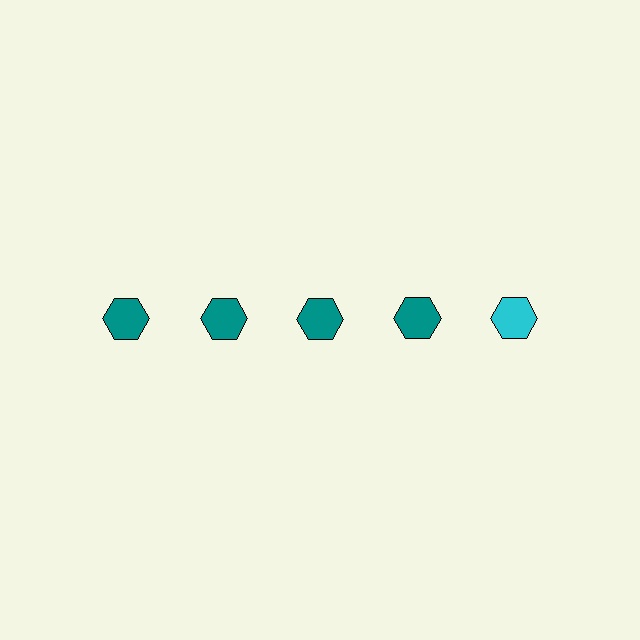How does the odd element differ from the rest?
It has a different color: cyan instead of teal.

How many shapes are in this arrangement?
There are 5 shapes arranged in a grid pattern.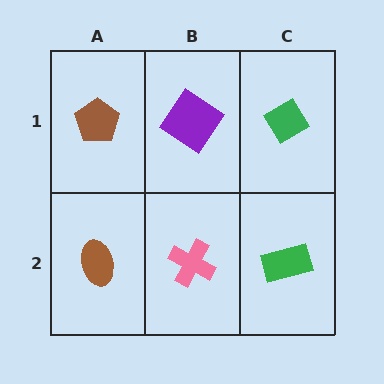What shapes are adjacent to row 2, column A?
A brown pentagon (row 1, column A), a pink cross (row 2, column B).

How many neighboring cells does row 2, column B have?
3.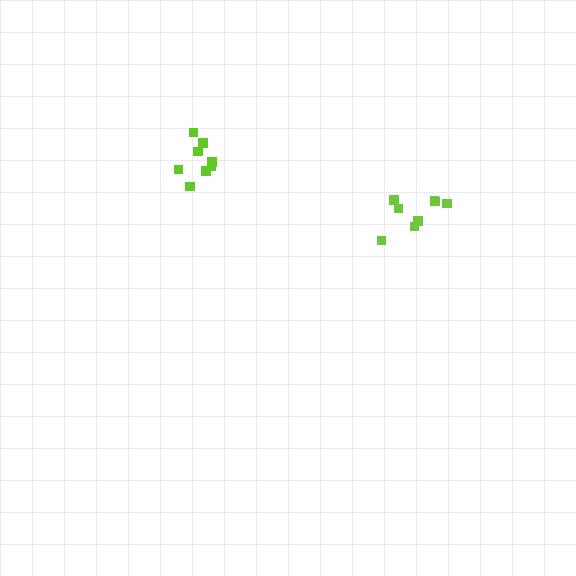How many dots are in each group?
Group 1: 8 dots, Group 2: 8 dots (16 total).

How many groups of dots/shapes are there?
There are 2 groups.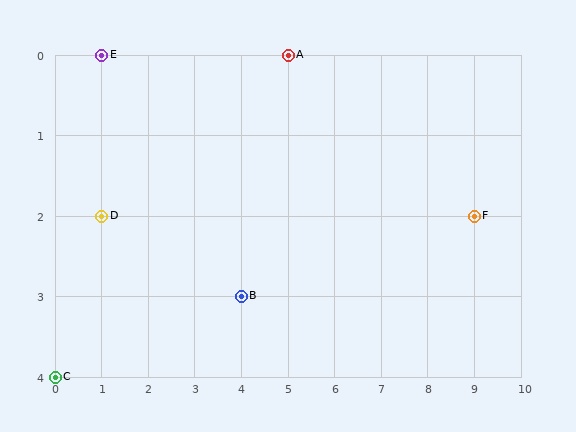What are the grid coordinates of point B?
Point B is at grid coordinates (4, 3).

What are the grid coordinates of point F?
Point F is at grid coordinates (9, 2).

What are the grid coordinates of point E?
Point E is at grid coordinates (1, 0).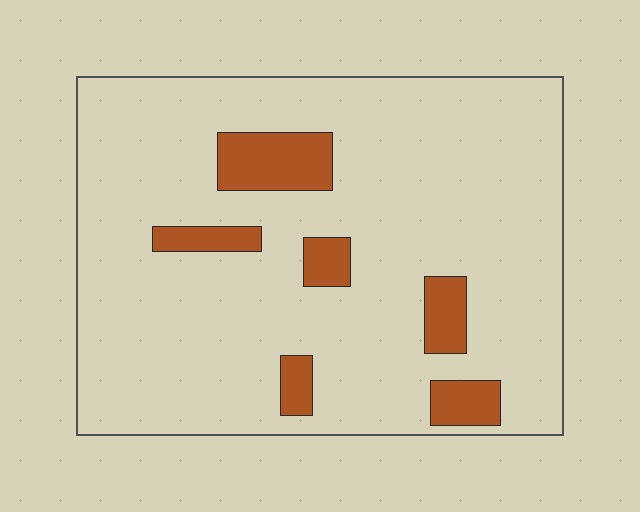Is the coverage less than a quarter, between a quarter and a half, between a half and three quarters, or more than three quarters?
Less than a quarter.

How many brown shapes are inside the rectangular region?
6.